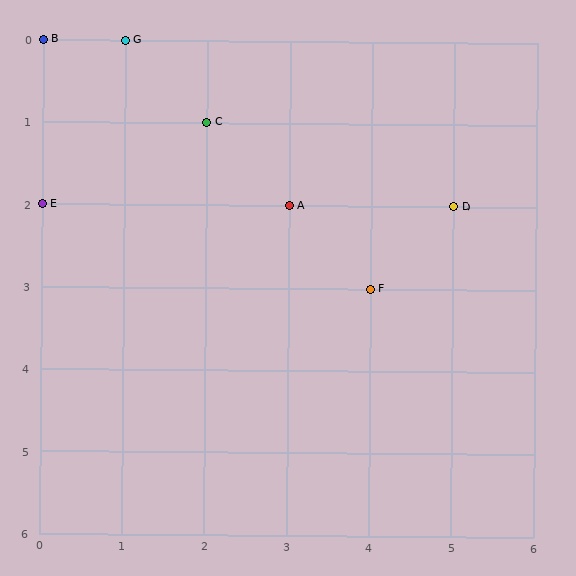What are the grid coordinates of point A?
Point A is at grid coordinates (3, 2).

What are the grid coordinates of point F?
Point F is at grid coordinates (4, 3).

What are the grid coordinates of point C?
Point C is at grid coordinates (2, 1).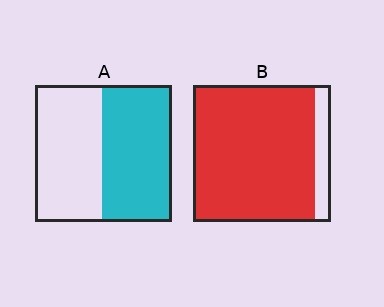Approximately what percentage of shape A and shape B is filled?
A is approximately 50% and B is approximately 90%.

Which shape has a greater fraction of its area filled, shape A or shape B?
Shape B.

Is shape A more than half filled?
Roughly half.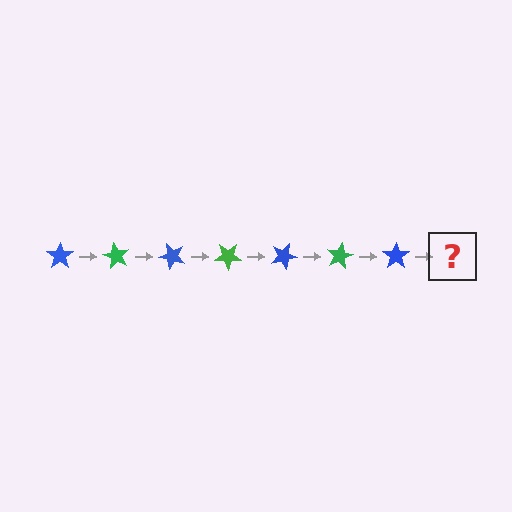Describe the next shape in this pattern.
It should be a green star, rotated 420 degrees from the start.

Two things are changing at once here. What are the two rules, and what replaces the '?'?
The two rules are that it rotates 60 degrees each step and the color cycles through blue and green. The '?' should be a green star, rotated 420 degrees from the start.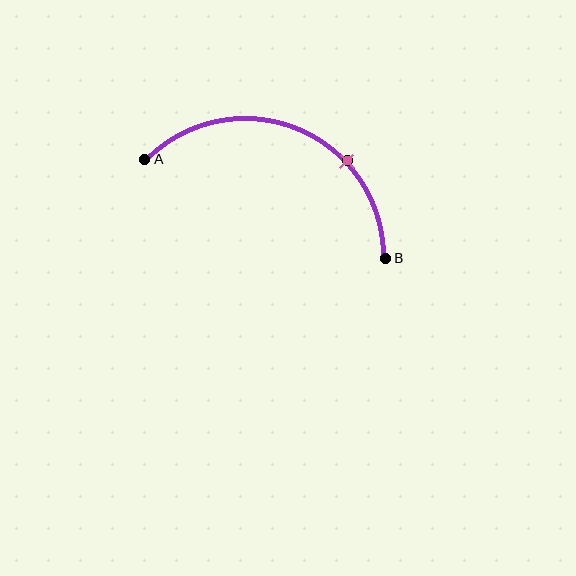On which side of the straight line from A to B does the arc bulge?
The arc bulges above the straight line connecting A and B.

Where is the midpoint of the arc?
The arc midpoint is the point on the curve farthest from the straight line joining A and B. It sits above that line.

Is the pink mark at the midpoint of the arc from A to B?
No. The pink mark lies on the arc but is closer to endpoint B. The arc midpoint would be at the point on the curve equidistant along the arc from both A and B.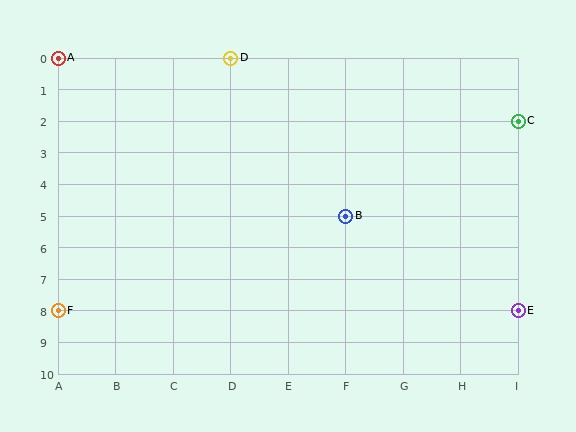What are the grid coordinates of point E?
Point E is at grid coordinates (I, 8).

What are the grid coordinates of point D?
Point D is at grid coordinates (D, 0).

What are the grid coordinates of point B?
Point B is at grid coordinates (F, 5).